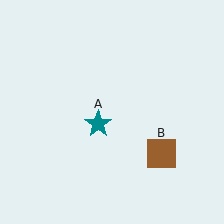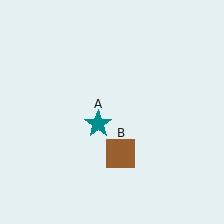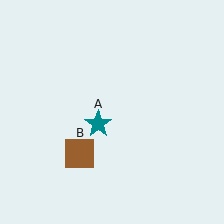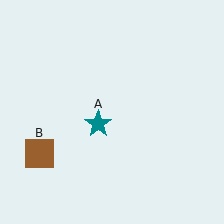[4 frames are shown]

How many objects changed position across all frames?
1 object changed position: brown square (object B).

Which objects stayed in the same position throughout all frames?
Teal star (object A) remained stationary.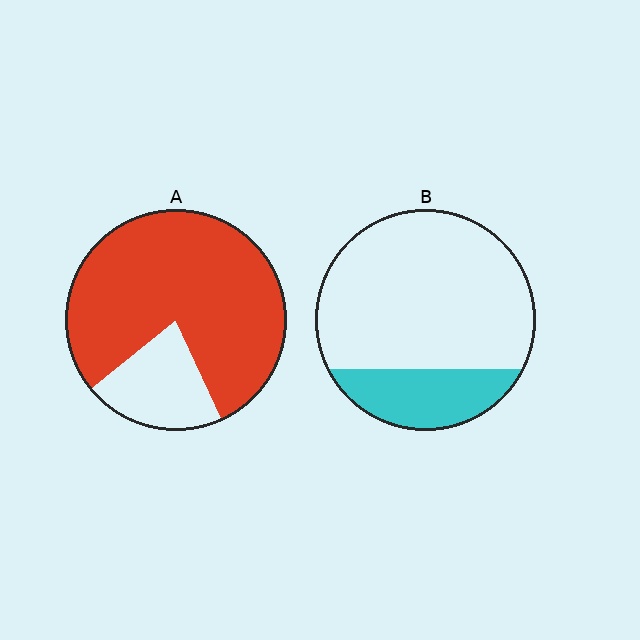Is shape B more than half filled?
No.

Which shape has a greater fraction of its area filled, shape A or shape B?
Shape A.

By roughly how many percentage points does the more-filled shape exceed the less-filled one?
By roughly 55 percentage points (A over B).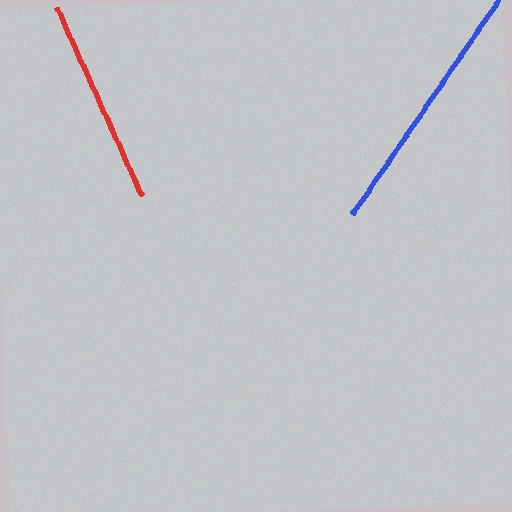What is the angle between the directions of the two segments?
Approximately 59 degrees.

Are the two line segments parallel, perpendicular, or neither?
Neither parallel nor perpendicular — they differ by about 59°.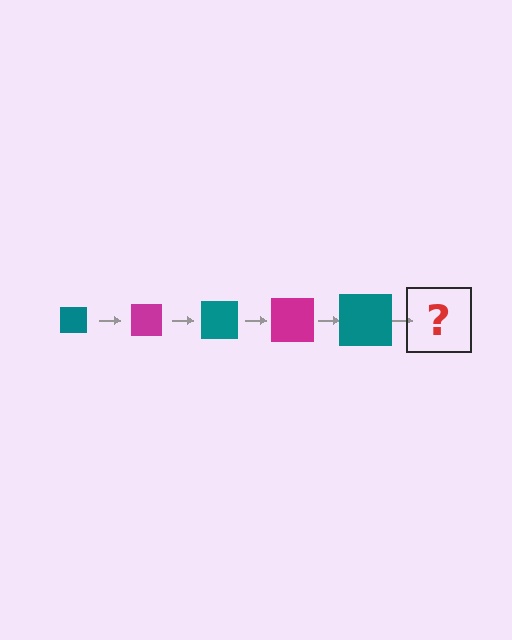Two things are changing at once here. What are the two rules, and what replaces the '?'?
The two rules are that the square grows larger each step and the color cycles through teal and magenta. The '?' should be a magenta square, larger than the previous one.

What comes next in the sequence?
The next element should be a magenta square, larger than the previous one.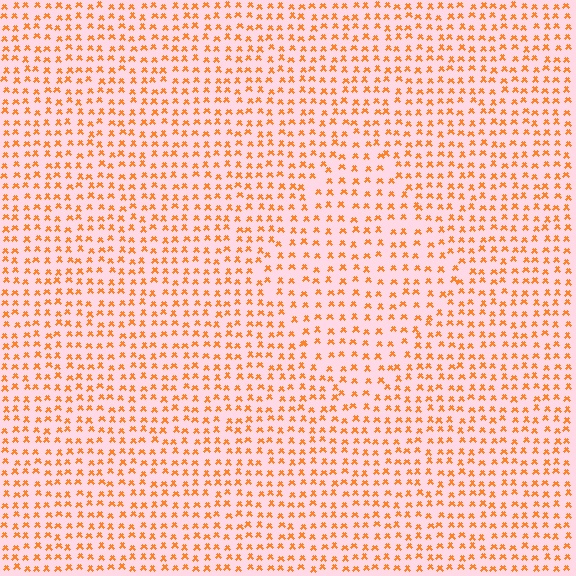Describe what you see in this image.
The image contains small orange elements arranged at two different densities. A diamond-shaped region is visible where the elements are less densely packed than the surrounding area.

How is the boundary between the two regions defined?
The boundary is defined by a change in element density (approximately 1.4x ratio). All elements are the same color, size, and shape.